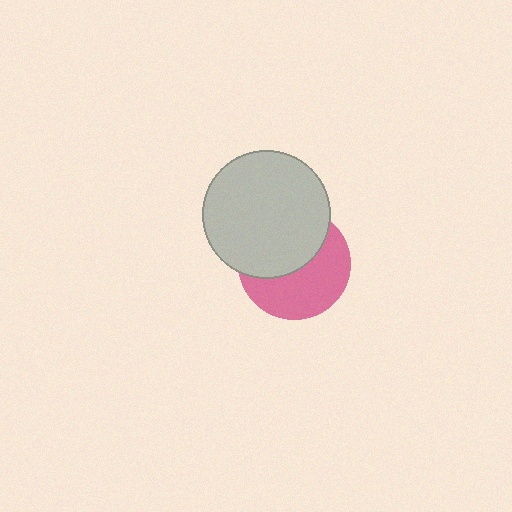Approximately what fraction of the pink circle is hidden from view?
Roughly 48% of the pink circle is hidden behind the light gray circle.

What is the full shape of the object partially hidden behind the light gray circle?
The partially hidden object is a pink circle.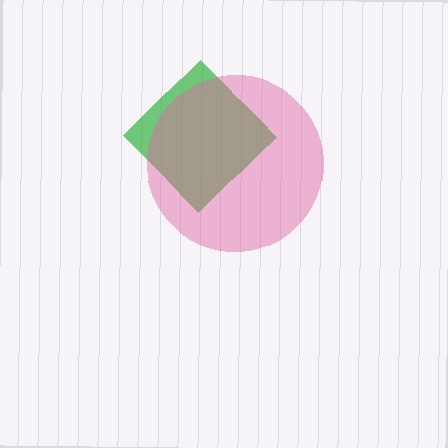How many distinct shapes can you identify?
There are 2 distinct shapes: a green diamond, a pink circle.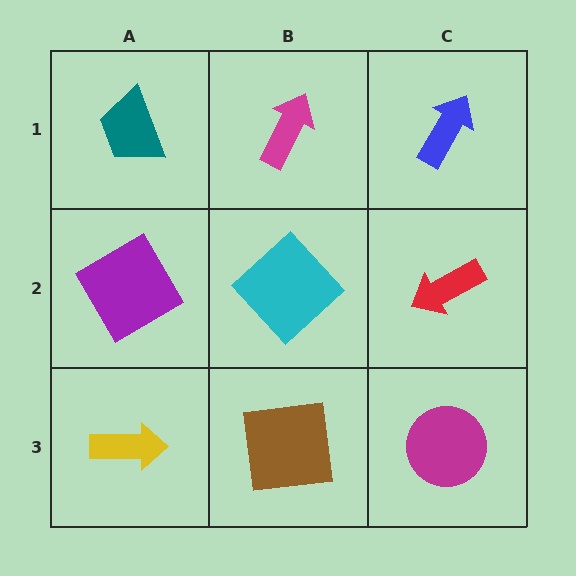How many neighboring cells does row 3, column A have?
2.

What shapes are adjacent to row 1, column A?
A purple diamond (row 2, column A), a magenta arrow (row 1, column B).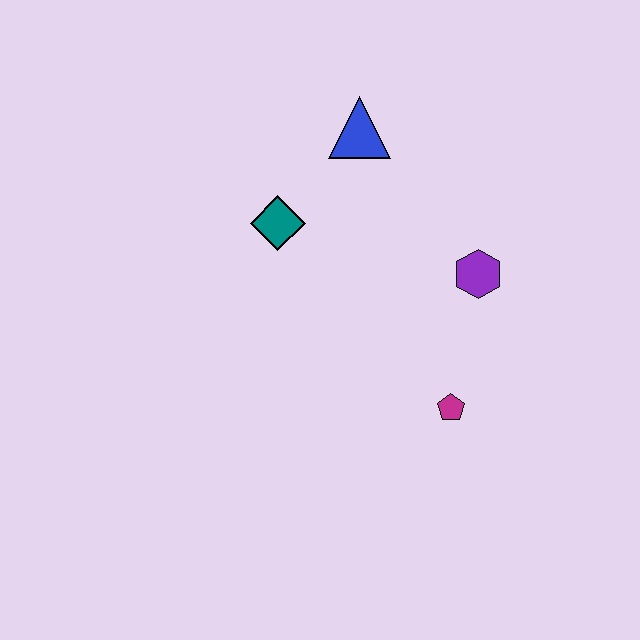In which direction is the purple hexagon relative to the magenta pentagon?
The purple hexagon is above the magenta pentagon.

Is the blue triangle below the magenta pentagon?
No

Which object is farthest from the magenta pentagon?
The blue triangle is farthest from the magenta pentagon.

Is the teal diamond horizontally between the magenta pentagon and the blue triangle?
No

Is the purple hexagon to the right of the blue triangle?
Yes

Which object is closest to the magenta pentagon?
The purple hexagon is closest to the magenta pentagon.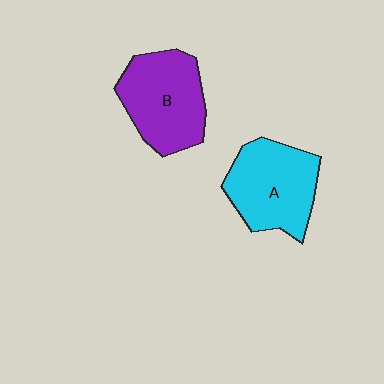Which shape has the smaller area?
Shape A (cyan).